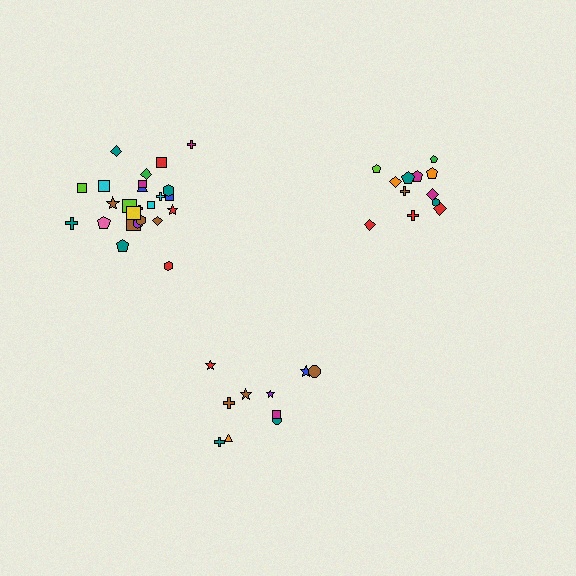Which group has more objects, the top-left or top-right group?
The top-left group.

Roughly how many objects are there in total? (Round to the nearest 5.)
Roughly 45 objects in total.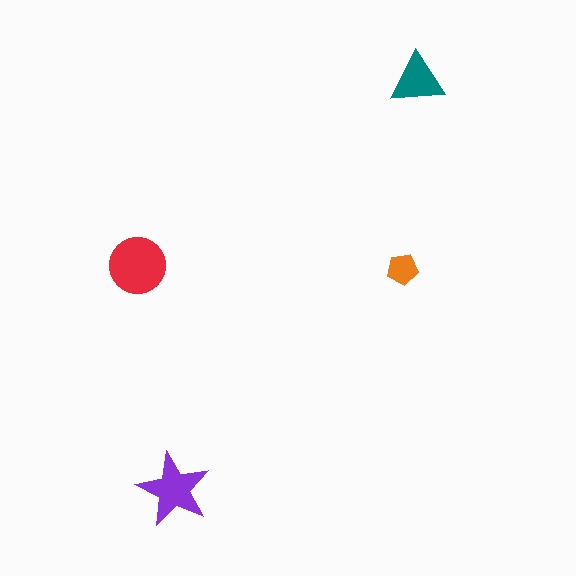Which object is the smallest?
The orange pentagon.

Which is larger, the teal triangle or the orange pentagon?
The teal triangle.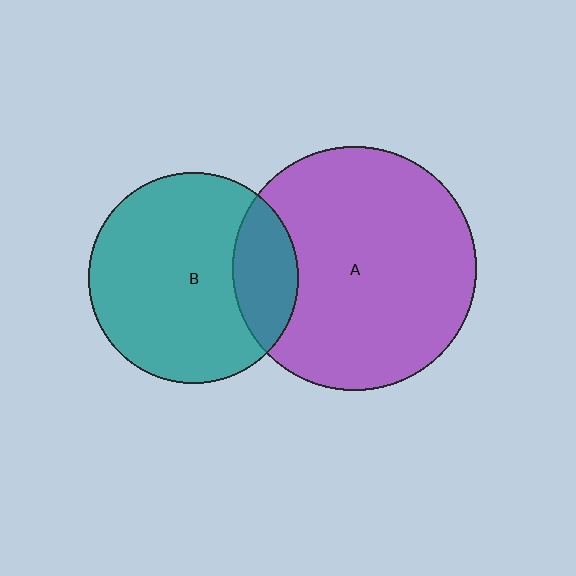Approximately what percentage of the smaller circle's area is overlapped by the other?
Approximately 20%.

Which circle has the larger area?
Circle A (purple).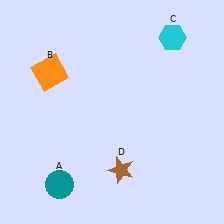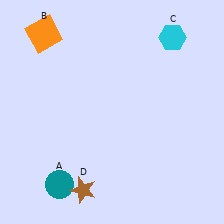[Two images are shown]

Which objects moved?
The objects that moved are: the orange square (B), the brown star (D).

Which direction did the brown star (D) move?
The brown star (D) moved left.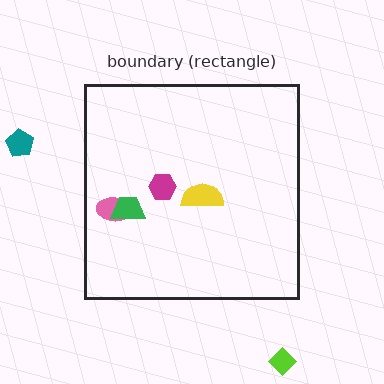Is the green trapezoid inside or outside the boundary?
Inside.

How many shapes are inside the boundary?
4 inside, 2 outside.